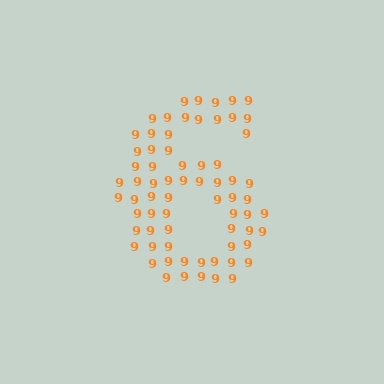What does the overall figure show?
The overall figure shows the digit 6.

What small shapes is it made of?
It is made of small digit 9's.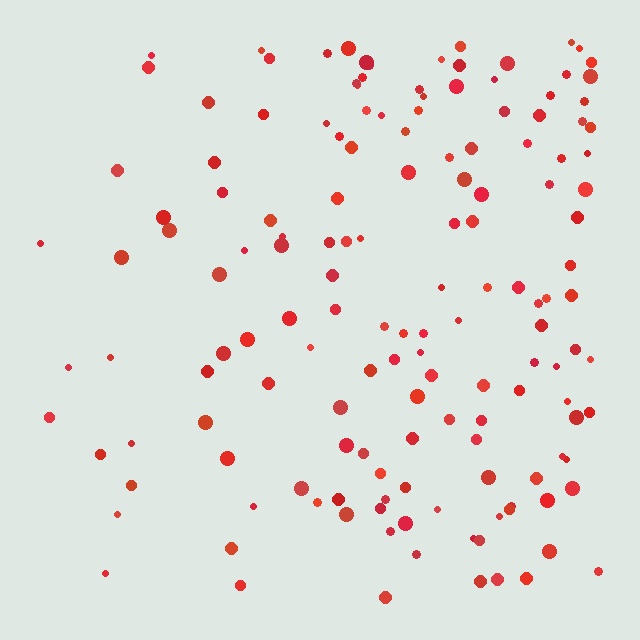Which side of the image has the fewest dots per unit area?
The left.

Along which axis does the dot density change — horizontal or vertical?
Horizontal.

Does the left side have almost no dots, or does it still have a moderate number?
Still a moderate number, just noticeably fewer than the right.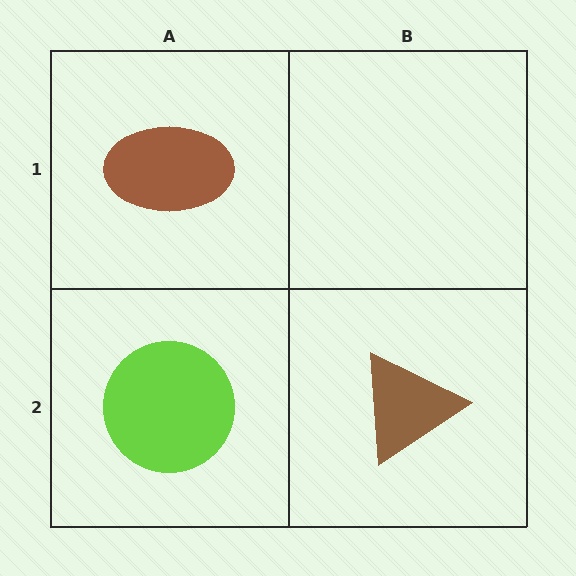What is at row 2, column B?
A brown triangle.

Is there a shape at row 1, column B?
No, that cell is empty.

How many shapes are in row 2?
2 shapes.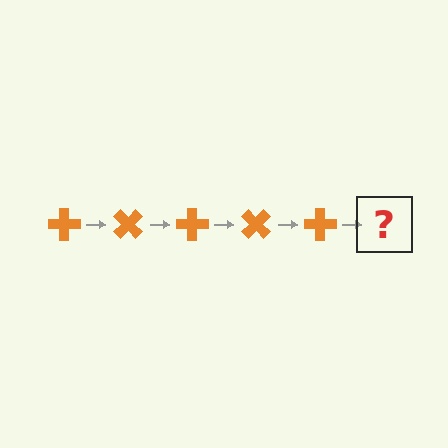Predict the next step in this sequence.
The next step is an orange cross rotated 225 degrees.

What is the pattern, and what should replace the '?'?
The pattern is that the cross rotates 45 degrees each step. The '?' should be an orange cross rotated 225 degrees.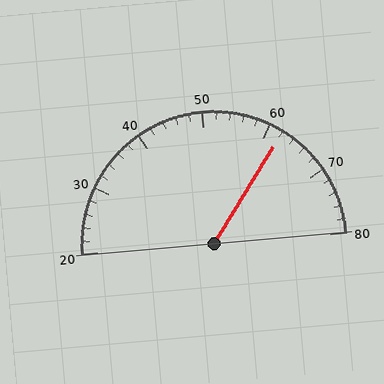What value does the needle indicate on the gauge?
The needle indicates approximately 62.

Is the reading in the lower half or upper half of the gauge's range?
The reading is in the upper half of the range (20 to 80).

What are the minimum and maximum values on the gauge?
The gauge ranges from 20 to 80.